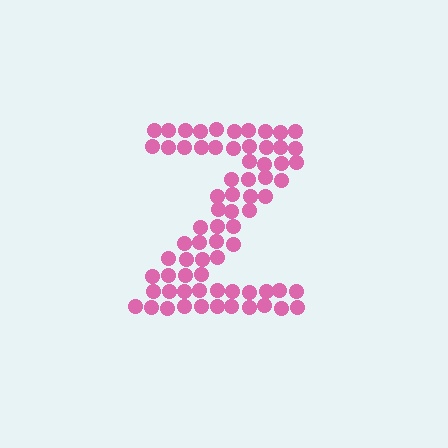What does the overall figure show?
The overall figure shows the letter Z.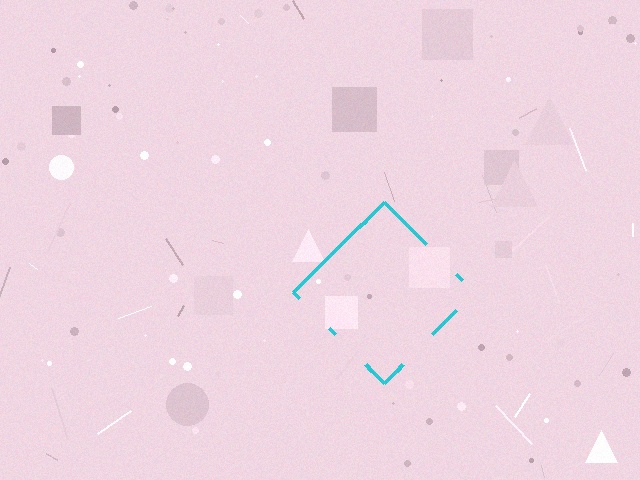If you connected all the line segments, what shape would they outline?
They would outline a diamond.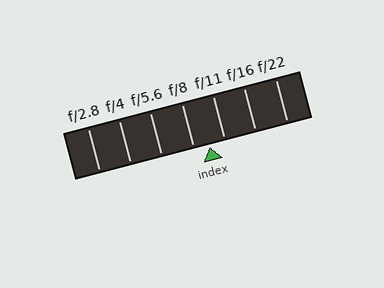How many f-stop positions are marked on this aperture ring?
There are 7 f-stop positions marked.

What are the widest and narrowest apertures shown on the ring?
The widest aperture shown is f/2.8 and the narrowest is f/22.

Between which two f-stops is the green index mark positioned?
The index mark is between f/8 and f/11.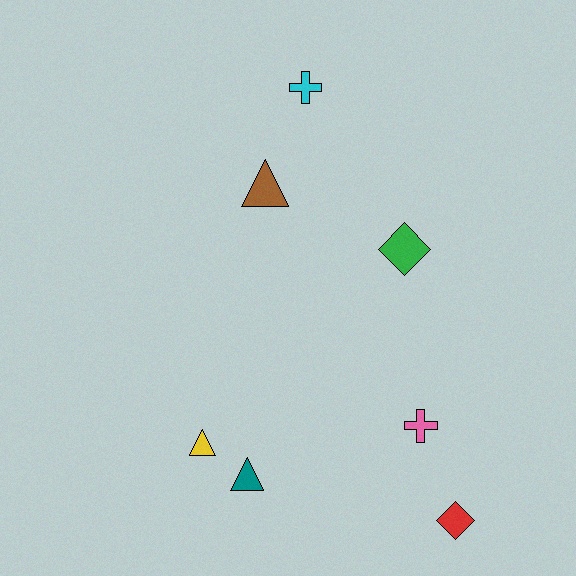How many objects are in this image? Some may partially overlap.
There are 7 objects.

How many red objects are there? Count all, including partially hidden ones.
There is 1 red object.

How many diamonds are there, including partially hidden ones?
There are 2 diamonds.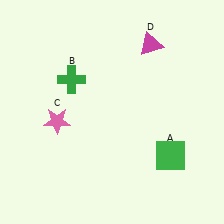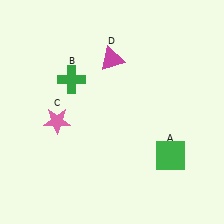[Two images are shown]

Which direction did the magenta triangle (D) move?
The magenta triangle (D) moved left.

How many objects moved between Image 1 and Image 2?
1 object moved between the two images.